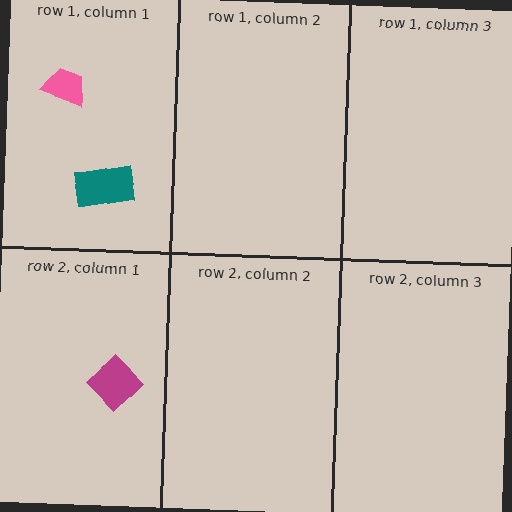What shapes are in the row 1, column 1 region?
The teal rectangle, the pink trapezoid.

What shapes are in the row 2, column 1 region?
The magenta diamond.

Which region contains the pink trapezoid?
The row 1, column 1 region.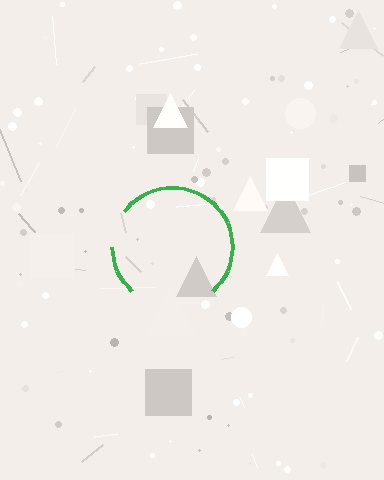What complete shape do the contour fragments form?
The contour fragments form a circle.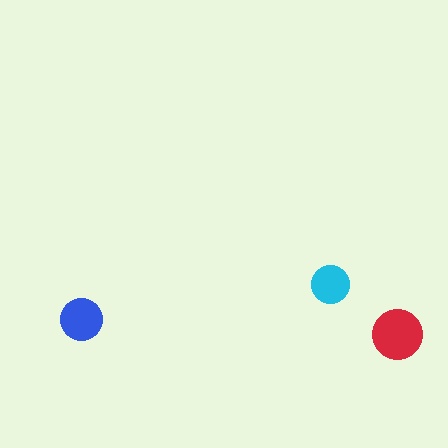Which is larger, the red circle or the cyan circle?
The red one.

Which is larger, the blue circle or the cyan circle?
The blue one.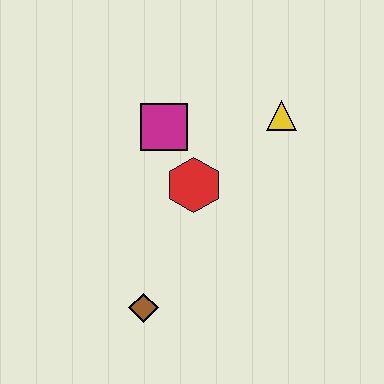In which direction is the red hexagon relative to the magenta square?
The red hexagon is below the magenta square.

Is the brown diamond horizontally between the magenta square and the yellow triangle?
No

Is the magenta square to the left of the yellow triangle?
Yes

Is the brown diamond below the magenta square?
Yes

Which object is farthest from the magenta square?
The brown diamond is farthest from the magenta square.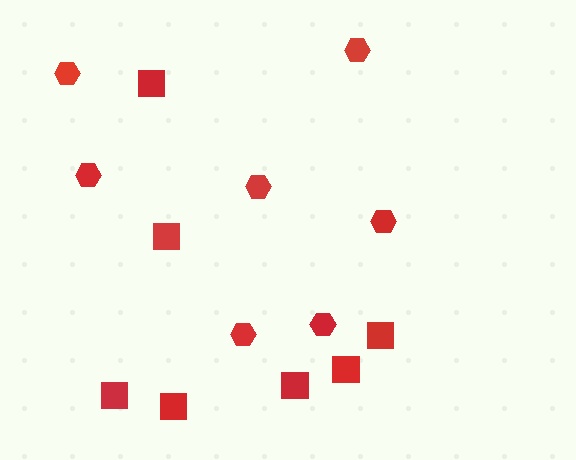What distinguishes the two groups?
There are 2 groups: one group of hexagons (7) and one group of squares (7).